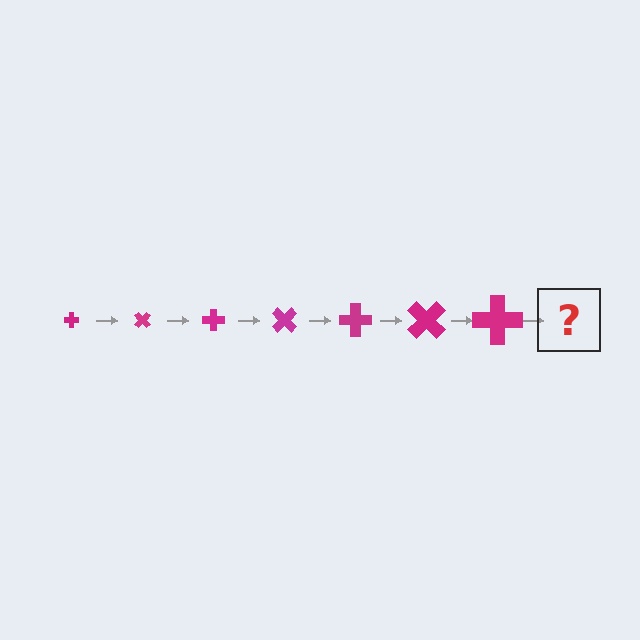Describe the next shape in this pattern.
It should be a cross, larger than the previous one and rotated 315 degrees from the start.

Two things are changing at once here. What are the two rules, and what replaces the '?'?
The two rules are that the cross grows larger each step and it rotates 45 degrees each step. The '?' should be a cross, larger than the previous one and rotated 315 degrees from the start.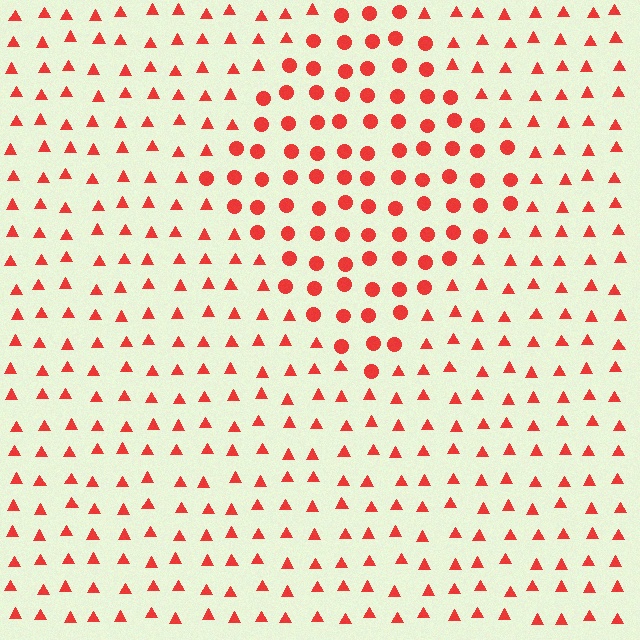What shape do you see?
I see a diamond.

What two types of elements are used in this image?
The image uses circles inside the diamond region and triangles outside it.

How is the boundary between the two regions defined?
The boundary is defined by a change in element shape: circles inside vs. triangles outside. All elements share the same color and spacing.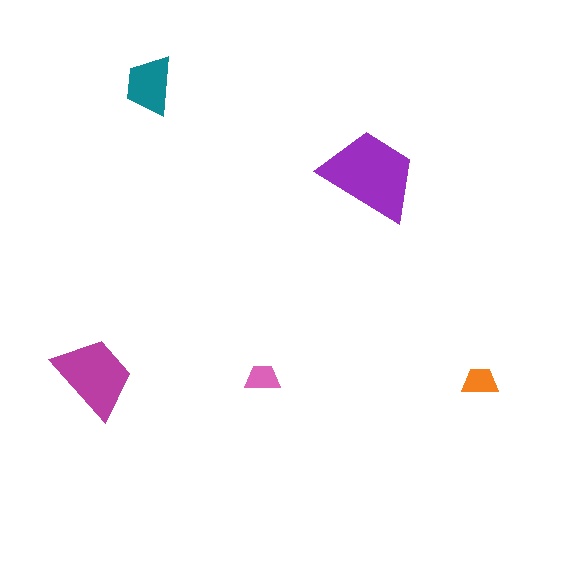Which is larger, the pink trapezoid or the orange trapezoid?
The orange one.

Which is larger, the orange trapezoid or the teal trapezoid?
The teal one.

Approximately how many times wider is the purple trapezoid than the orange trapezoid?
About 2.5 times wider.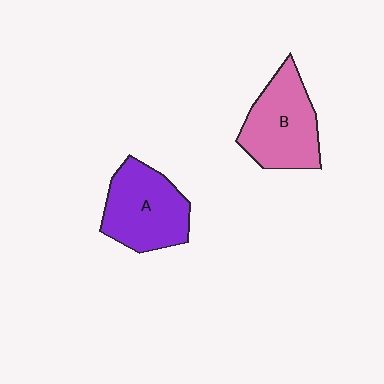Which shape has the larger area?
Shape B (pink).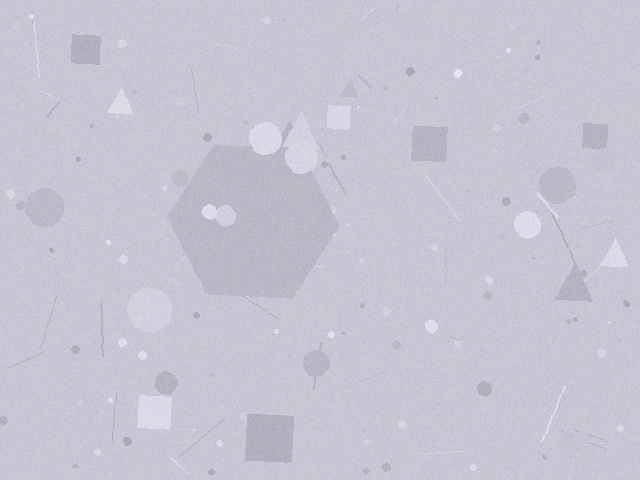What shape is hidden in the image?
A hexagon is hidden in the image.